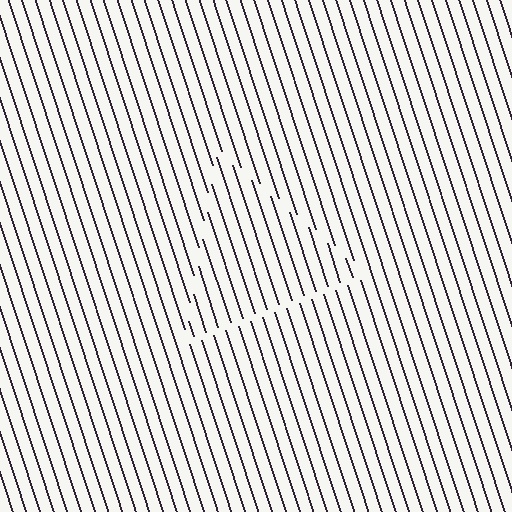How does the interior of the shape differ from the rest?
The interior of the shape contains the same grating, shifted by half a period — the contour is defined by the phase discontinuity where line-ends from the inner and outer gratings abut.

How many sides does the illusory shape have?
3 sides — the line-ends trace a triangle.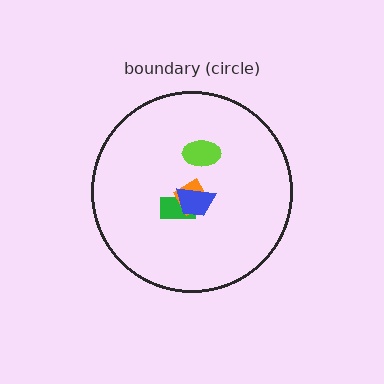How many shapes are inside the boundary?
4 inside, 0 outside.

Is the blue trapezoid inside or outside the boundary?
Inside.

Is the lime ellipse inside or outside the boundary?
Inside.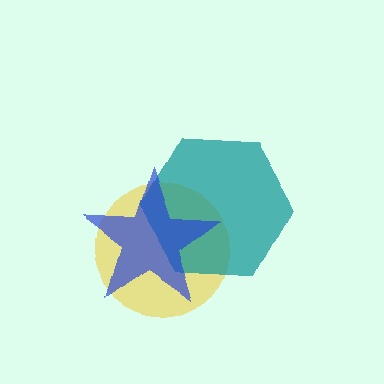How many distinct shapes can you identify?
There are 3 distinct shapes: a yellow circle, a teal hexagon, a blue star.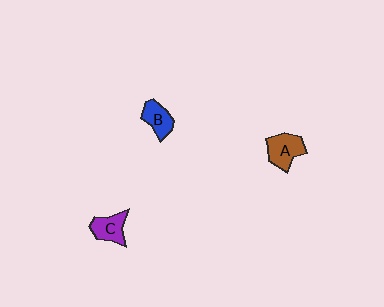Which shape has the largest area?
Shape A (brown).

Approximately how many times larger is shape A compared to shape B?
Approximately 1.3 times.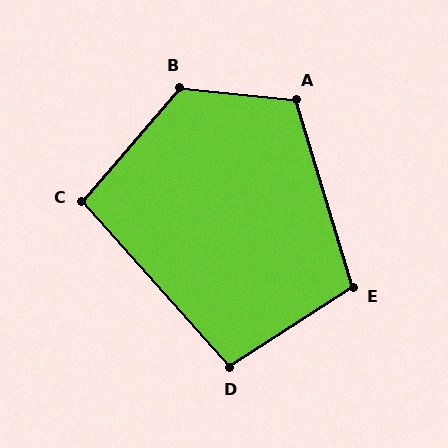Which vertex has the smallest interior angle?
C, at approximately 98 degrees.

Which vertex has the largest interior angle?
B, at approximately 124 degrees.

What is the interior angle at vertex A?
Approximately 113 degrees (obtuse).